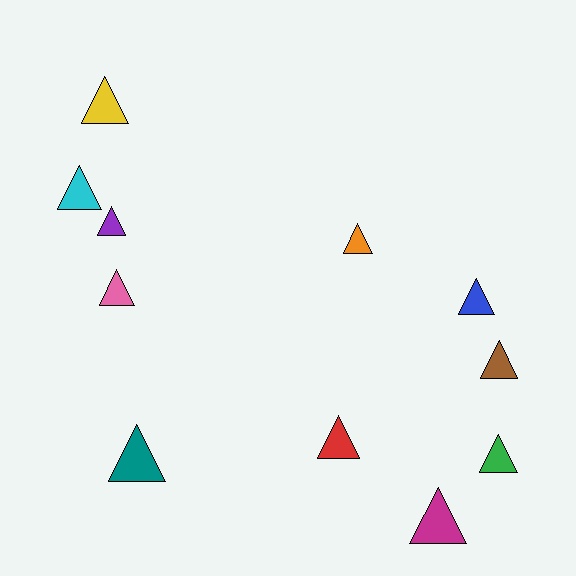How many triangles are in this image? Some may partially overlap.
There are 11 triangles.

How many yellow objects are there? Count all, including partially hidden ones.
There is 1 yellow object.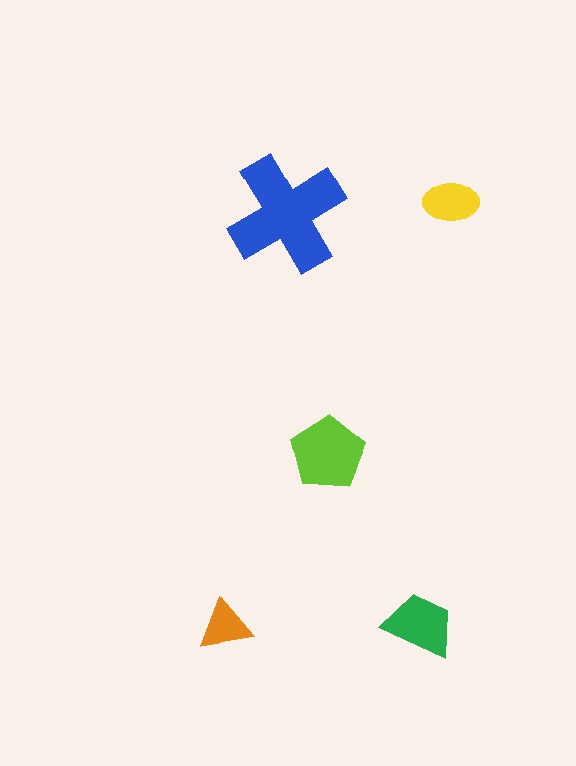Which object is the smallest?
The orange triangle.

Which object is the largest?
The blue cross.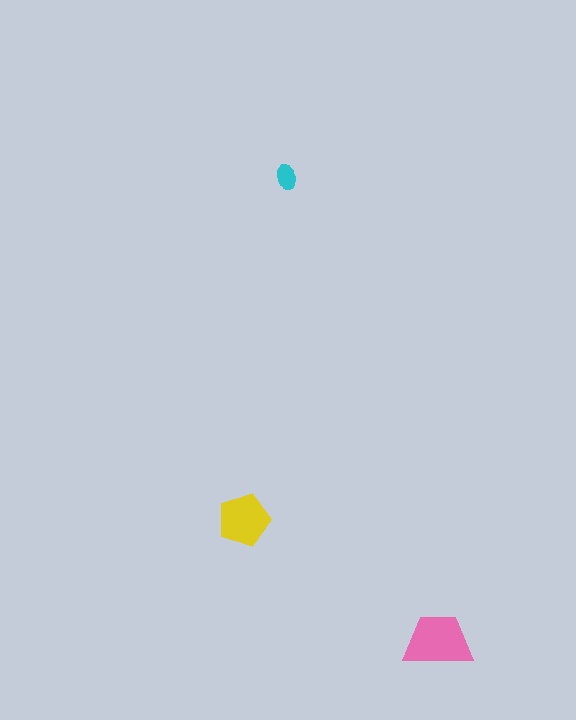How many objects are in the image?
There are 3 objects in the image.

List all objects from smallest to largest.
The cyan ellipse, the yellow pentagon, the pink trapezoid.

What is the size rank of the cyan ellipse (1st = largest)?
3rd.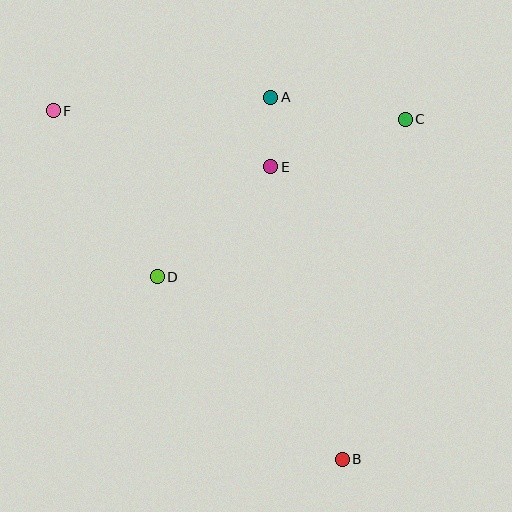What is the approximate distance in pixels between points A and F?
The distance between A and F is approximately 218 pixels.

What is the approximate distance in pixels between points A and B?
The distance between A and B is approximately 369 pixels.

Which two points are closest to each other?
Points A and E are closest to each other.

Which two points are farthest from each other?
Points B and F are farthest from each other.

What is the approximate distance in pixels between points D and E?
The distance between D and E is approximately 158 pixels.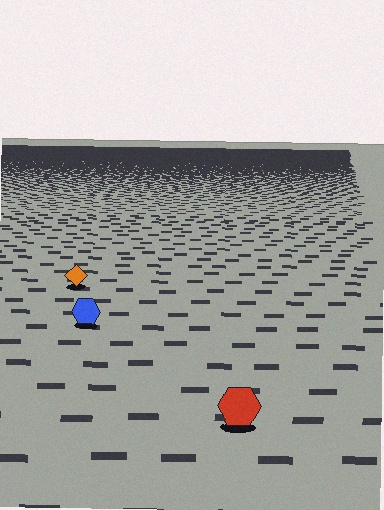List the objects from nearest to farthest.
From nearest to farthest: the red hexagon, the blue hexagon, the orange diamond.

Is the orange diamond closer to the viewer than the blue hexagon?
No. The blue hexagon is closer — you can tell from the texture gradient: the ground texture is coarser near it.